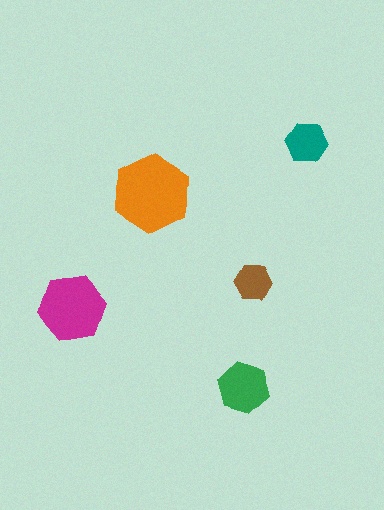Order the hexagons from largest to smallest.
the orange one, the magenta one, the green one, the teal one, the brown one.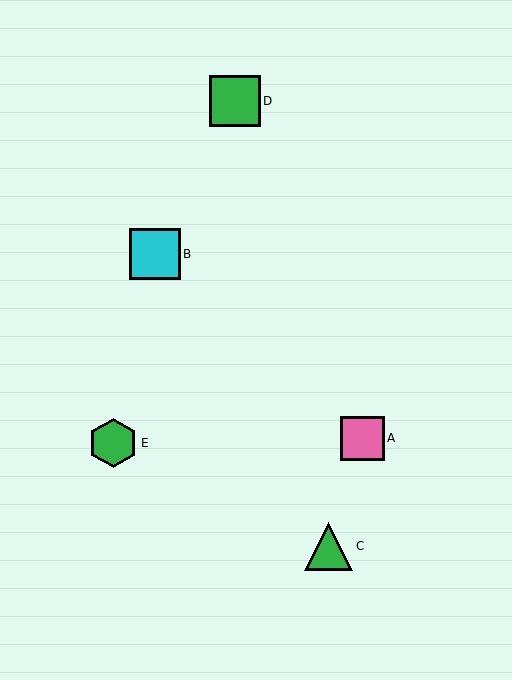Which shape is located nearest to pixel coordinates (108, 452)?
The green hexagon (labeled E) at (113, 443) is nearest to that location.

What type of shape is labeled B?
Shape B is a cyan square.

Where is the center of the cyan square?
The center of the cyan square is at (155, 254).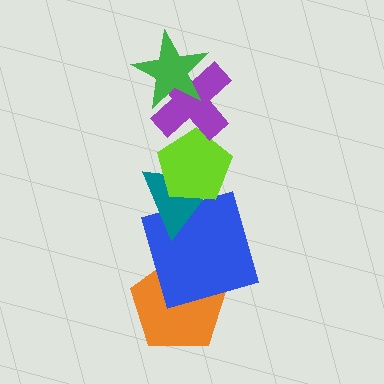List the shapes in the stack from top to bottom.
From top to bottom: the green star, the purple cross, the lime pentagon, the teal triangle, the blue square, the orange pentagon.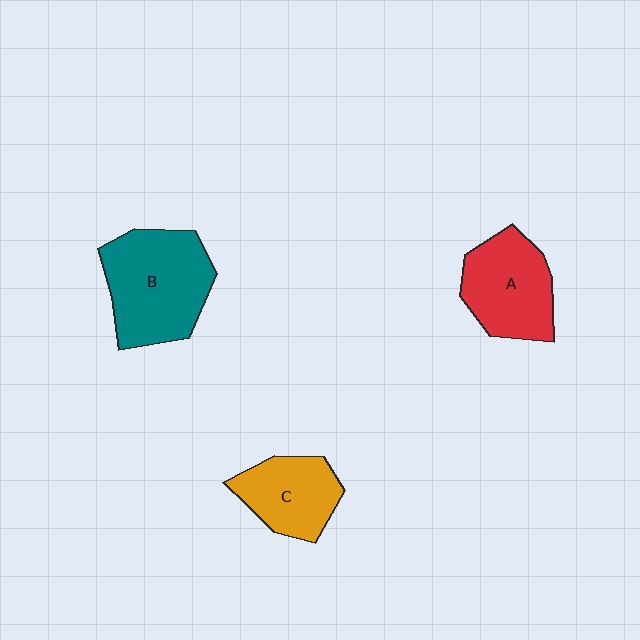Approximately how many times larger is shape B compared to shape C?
Approximately 1.6 times.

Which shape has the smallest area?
Shape C (orange).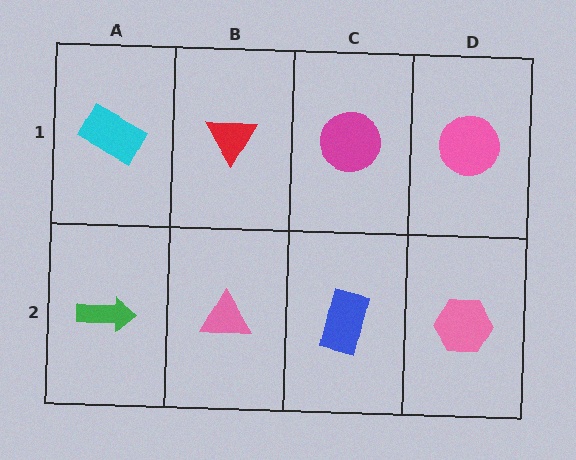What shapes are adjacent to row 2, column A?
A cyan rectangle (row 1, column A), a pink triangle (row 2, column B).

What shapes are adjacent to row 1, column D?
A pink hexagon (row 2, column D), a magenta circle (row 1, column C).